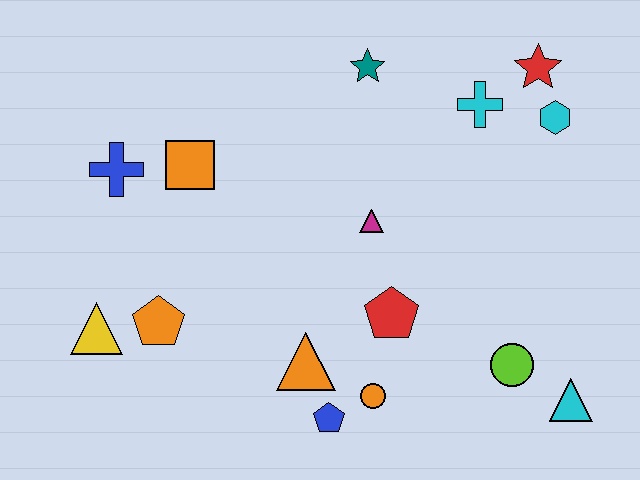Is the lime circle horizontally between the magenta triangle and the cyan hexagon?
Yes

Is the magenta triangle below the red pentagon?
No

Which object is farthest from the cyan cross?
The yellow triangle is farthest from the cyan cross.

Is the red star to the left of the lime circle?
No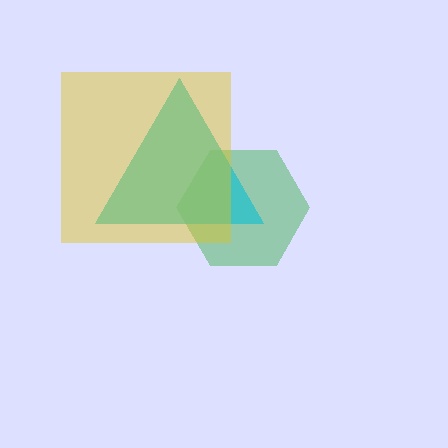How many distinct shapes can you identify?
There are 3 distinct shapes: a green hexagon, a cyan triangle, a yellow square.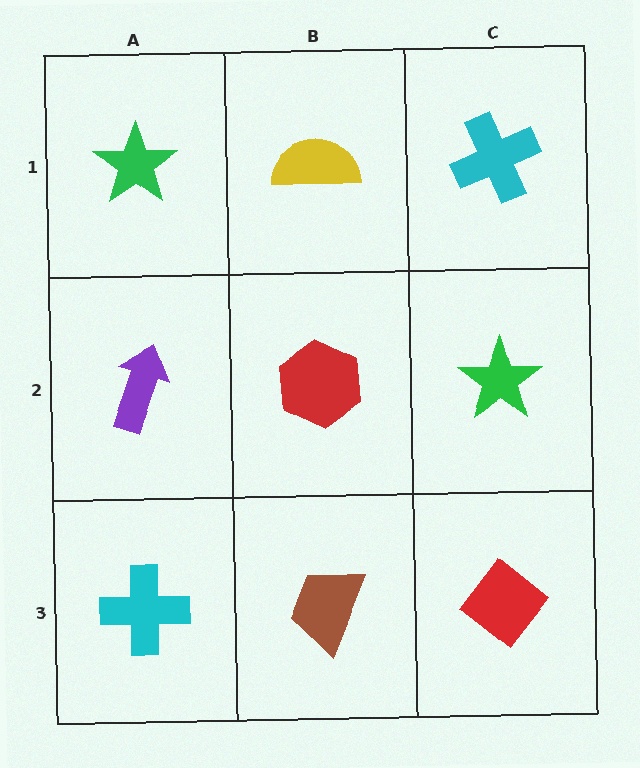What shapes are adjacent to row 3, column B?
A red hexagon (row 2, column B), a cyan cross (row 3, column A), a red diamond (row 3, column C).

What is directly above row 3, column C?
A green star.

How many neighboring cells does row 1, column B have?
3.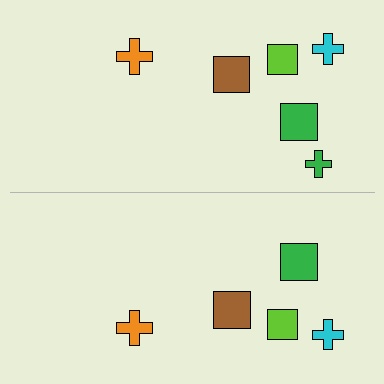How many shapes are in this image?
There are 11 shapes in this image.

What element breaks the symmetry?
A green cross is missing from the bottom side.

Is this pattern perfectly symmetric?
No, the pattern is not perfectly symmetric. A green cross is missing from the bottom side.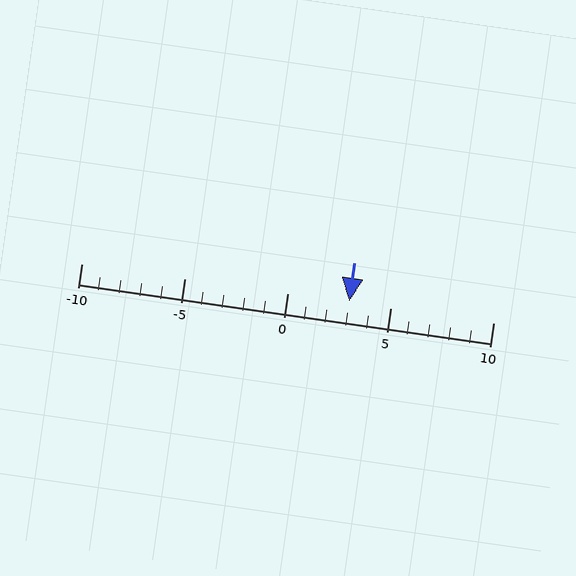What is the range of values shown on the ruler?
The ruler shows values from -10 to 10.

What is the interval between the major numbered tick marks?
The major tick marks are spaced 5 units apart.